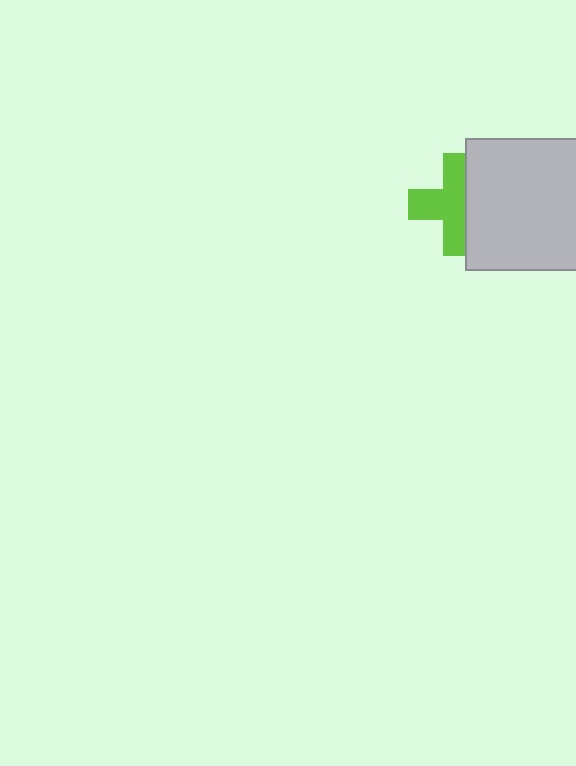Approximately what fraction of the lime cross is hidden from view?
Roughly 38% of the lime cross is hidden behind the light gray square.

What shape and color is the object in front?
The object in front is a light gray square.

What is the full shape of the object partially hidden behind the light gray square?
The partially hidden object is a lime cross.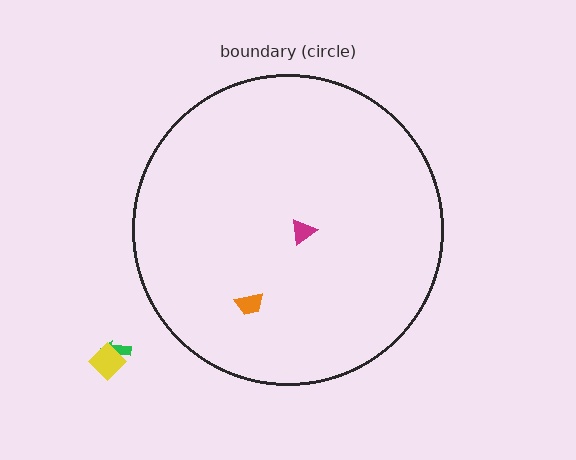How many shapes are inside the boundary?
2 inside, 2 outside.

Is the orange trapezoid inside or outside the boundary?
Inside.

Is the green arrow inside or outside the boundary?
Outside.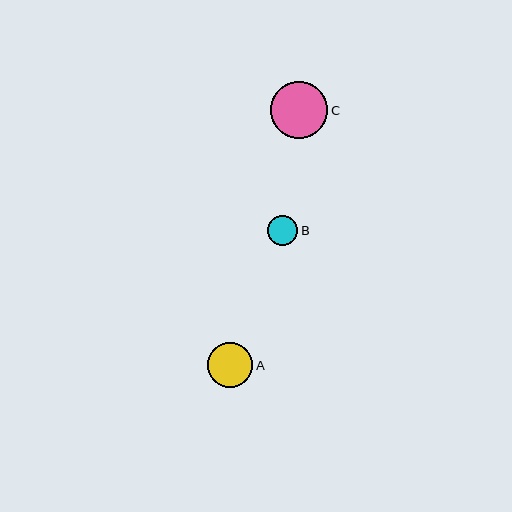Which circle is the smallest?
Circle B is the smallest with a size of approximately 30 pixels.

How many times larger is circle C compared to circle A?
Circle C is approximately 1.3 times the size of circle A.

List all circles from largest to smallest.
From largest to smallest: C, A, B.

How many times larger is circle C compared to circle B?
Circle C is approximately 1.9 times the size of circle B.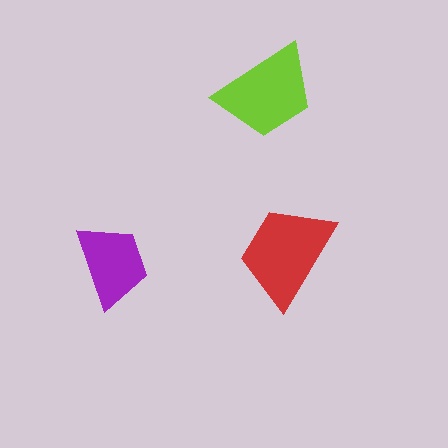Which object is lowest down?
The purple trapezoid is bottommost.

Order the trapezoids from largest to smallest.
the red one, the lime one, the purple one.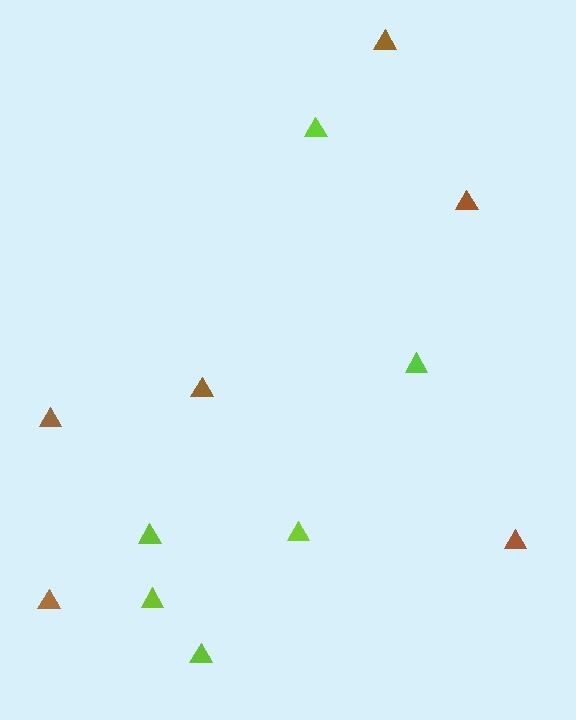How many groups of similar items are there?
There are 2 groups: one group of lime triangles (6) and one group of brown triangles (6).